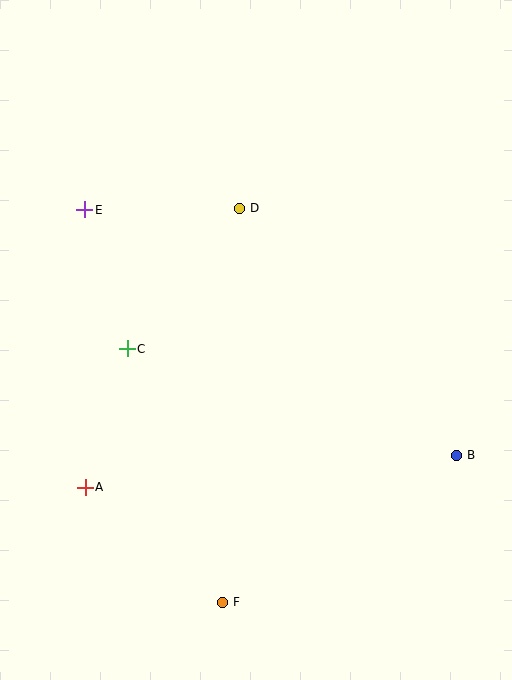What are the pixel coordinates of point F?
Point F is at (223, 602).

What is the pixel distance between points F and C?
The distance between F and C is 271 pixels.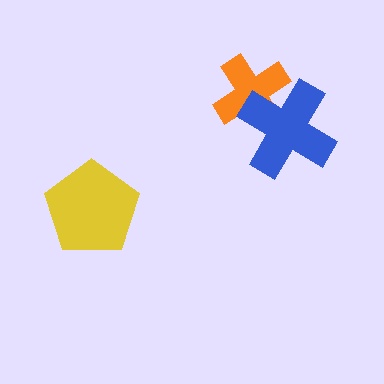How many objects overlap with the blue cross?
1 object overlaps with the blue cross.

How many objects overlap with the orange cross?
1 object overlaps with the orange cross.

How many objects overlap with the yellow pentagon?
0 objects overlap with the yellow pentagon.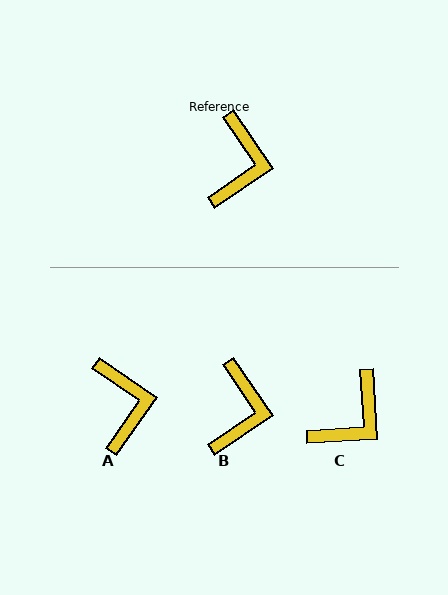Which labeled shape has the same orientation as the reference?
B.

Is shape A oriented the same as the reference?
No, it is off by about 21 degrees.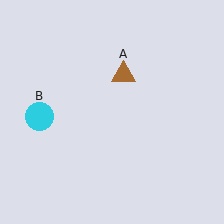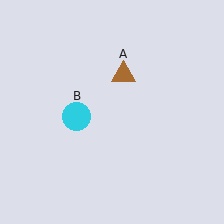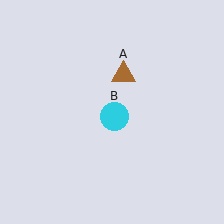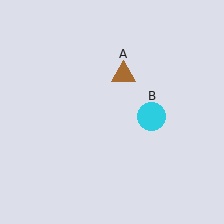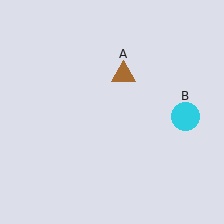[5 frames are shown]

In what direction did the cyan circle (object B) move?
The cyan circle (object B) moved right.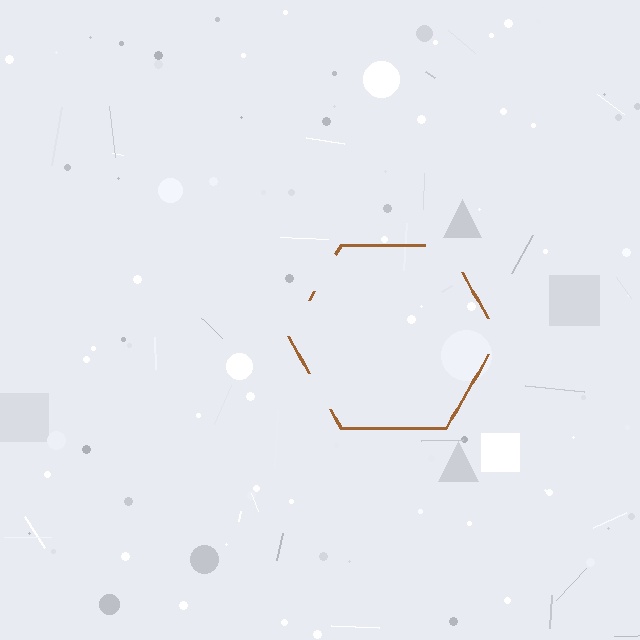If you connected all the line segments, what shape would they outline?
They would outline a hexagon.